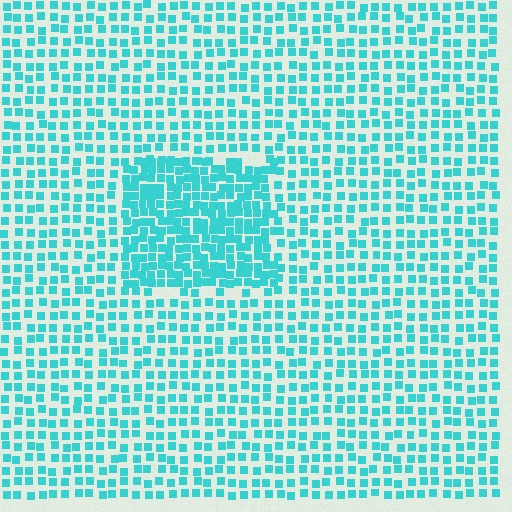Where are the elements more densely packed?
The elements are more densely packed inside the rectangle boundary.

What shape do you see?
I see a rectangle.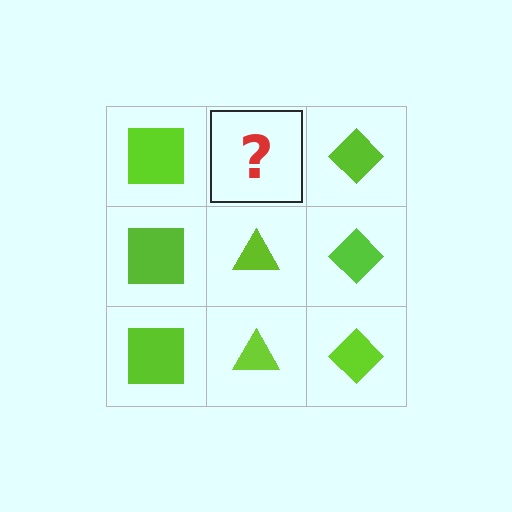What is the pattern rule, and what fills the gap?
The rule is that each column has a consistent shape. The gap should be filled with a lime triangle.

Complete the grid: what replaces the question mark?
The question mark should be replaced with a lime triangle.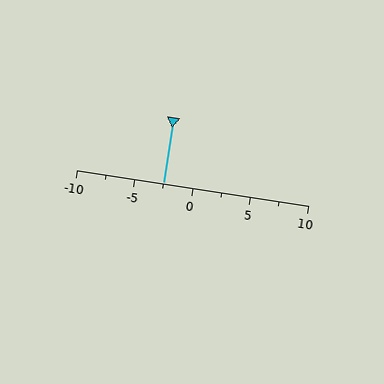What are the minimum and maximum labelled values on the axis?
The axis runs from -10 to 10.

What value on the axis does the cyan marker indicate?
The marker indicates approximately -2.5.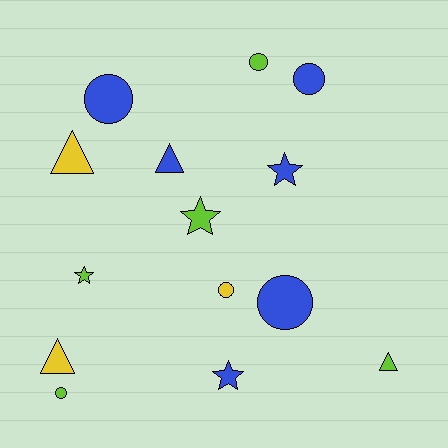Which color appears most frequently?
Blue, with 6 objects.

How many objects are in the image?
There are 14 objects.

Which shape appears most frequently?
Circle, with 6 objects.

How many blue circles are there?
There are 3 blue circles.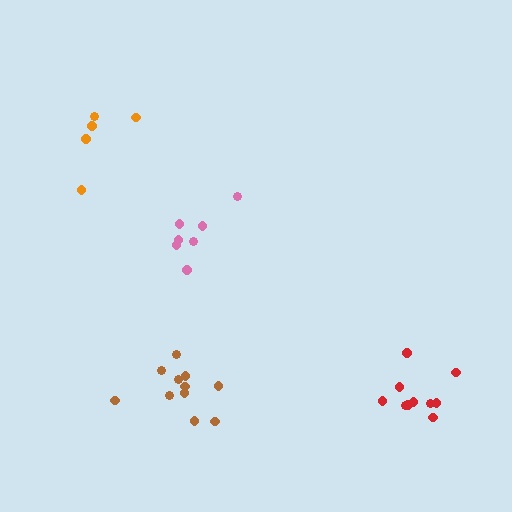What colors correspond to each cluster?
The clusters are colored: pink, brown, red, orange.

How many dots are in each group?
Group 1: 7 dots, Group 2: 11 dots, Group 3: 10 dots, Group 4: 5 dots (33 total).